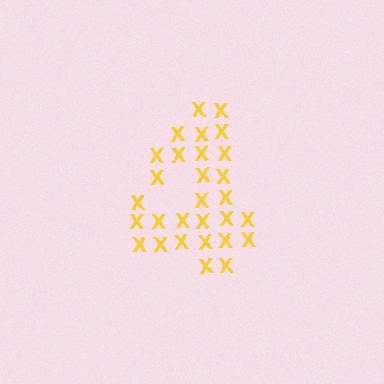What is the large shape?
The large shape is the digit 4.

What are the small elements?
The small elements are letter X's.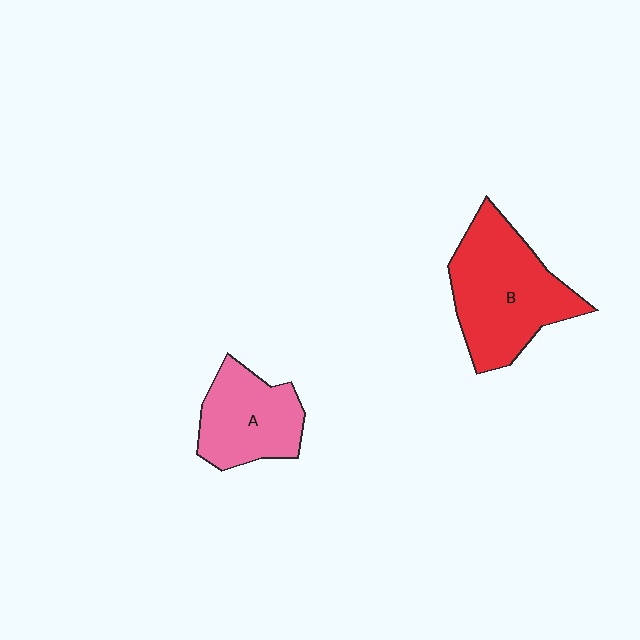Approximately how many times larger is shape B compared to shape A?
Approximately 1.5 times.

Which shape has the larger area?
Shape B (red).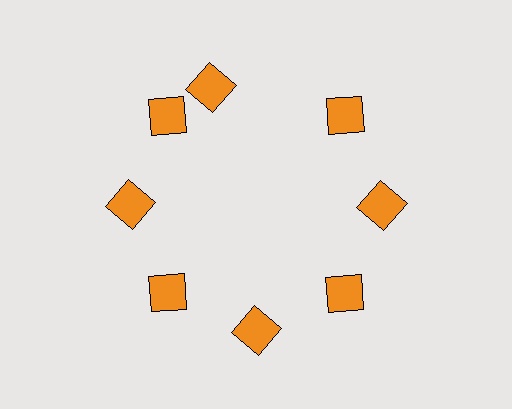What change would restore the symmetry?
The symmetry would be restored by rotating it back into even spacing with its neighbors so that all 8 squares sit at equal angles and equal distance from the center.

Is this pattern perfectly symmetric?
No. The 8 orange squares are arranged in a ring, but one element near the 12 o'clock position is rotated out of alignment along the ring, breaking the 8-fold rotational symmetry.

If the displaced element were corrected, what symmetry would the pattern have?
It would have 8-fold rotational symmetry — the pattern would map onto itself every 45 degrees.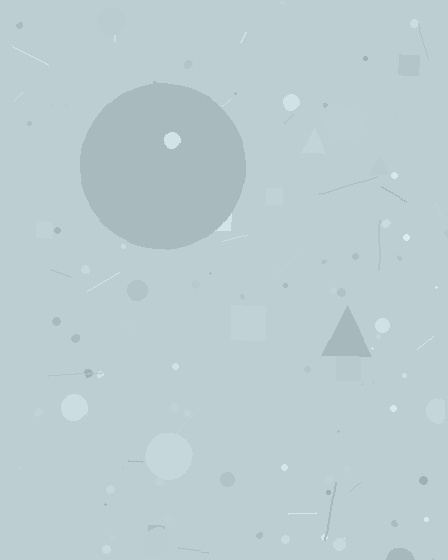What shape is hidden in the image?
A circle is hidden in the image.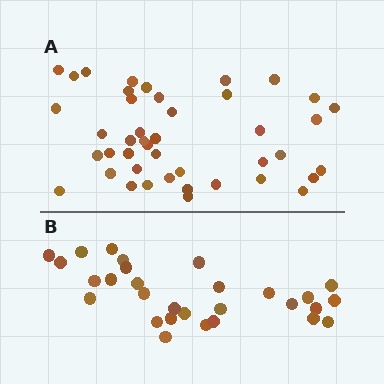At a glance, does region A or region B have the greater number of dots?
Region A (the top region) has more dots.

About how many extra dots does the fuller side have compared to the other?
Region A has approximately 15 more dots than region B.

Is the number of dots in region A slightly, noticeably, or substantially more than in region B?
Region A has substantially more. The ratio is roughly 1.5 to 1.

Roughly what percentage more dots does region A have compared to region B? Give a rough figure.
About 50% more.